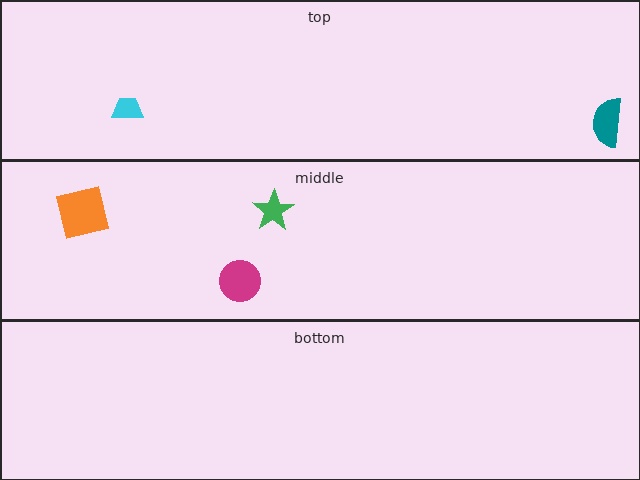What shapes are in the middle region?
The green star, the orange square, the magenta circle.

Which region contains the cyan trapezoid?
The top region.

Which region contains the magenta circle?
The middle region.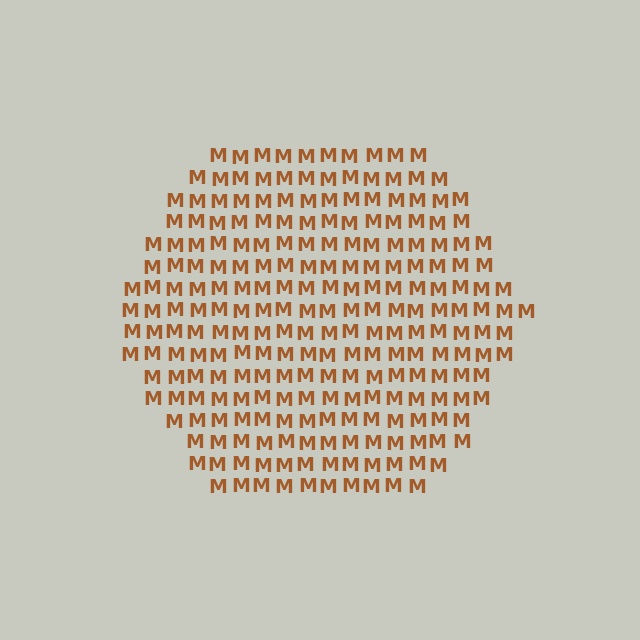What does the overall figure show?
The overall figure shows a hexagon.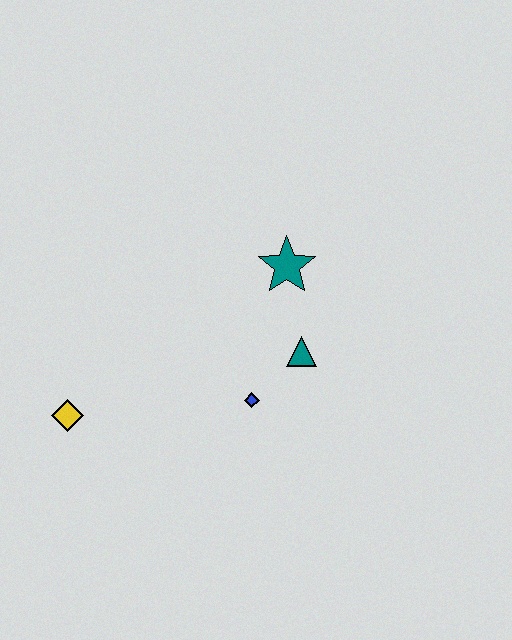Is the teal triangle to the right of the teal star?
Yes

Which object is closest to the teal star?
The teal triangle is closest to the teal star.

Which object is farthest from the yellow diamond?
The teal star is farthest from the yellow diamond.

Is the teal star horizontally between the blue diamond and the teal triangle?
Yes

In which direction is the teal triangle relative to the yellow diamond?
The teal triangle is to the right of the yellow diamond.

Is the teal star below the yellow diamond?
No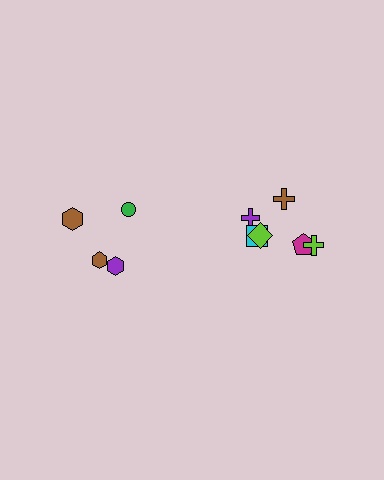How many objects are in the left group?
There are 4 objects.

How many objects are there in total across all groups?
There are 10 objects.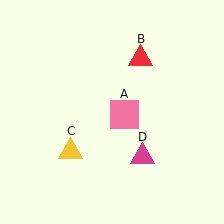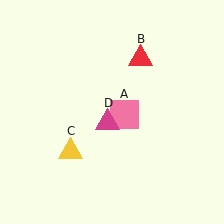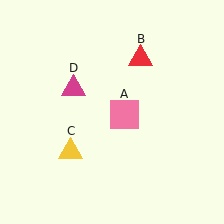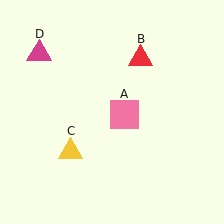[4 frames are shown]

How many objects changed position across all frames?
1 object changed position: magenta triangle (object D).